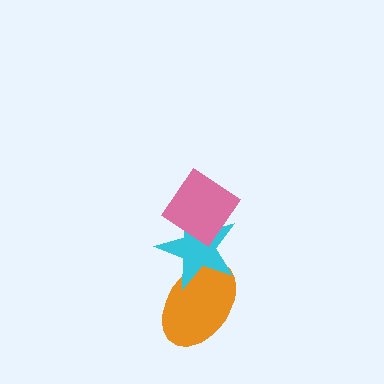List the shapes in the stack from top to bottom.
From top to bottom: the pink diamond, the cyan star, the orange ellipse.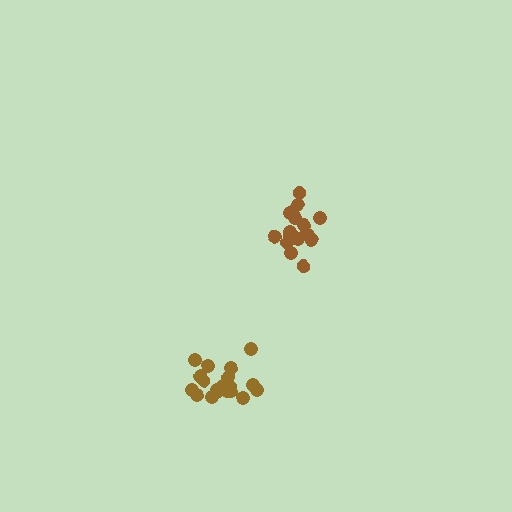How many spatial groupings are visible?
There are 2 spatial groupings.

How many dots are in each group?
Group 1: 19 dots, Group 2: 21 dots (40 total).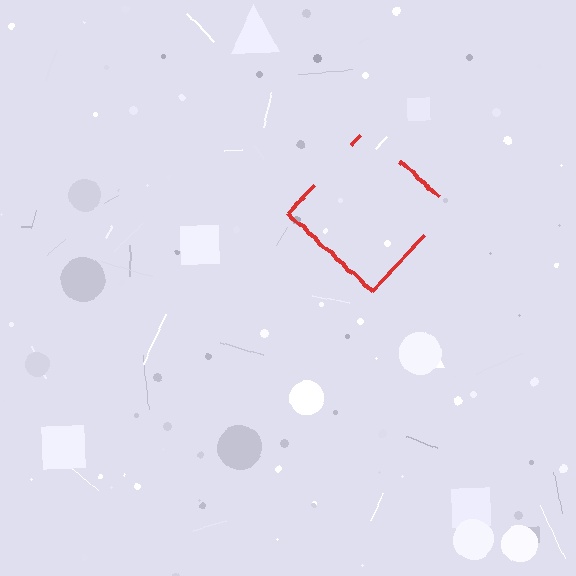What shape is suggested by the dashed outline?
The dashed outline suggests a diamond.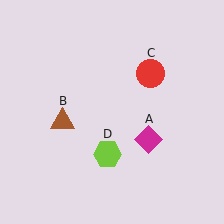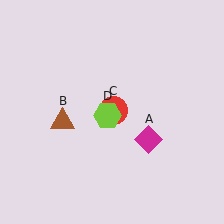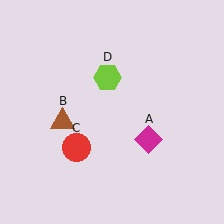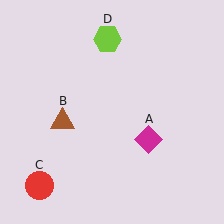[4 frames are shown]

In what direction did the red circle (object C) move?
The red circle (object C) moved down and to the left.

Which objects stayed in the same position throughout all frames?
Magenta diamond (object A) and brown triangle (object B) remained stationary.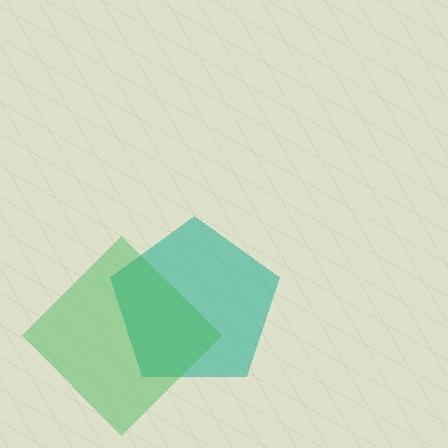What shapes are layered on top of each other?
The layered shapes are: a teal pentagon, a green diamond.